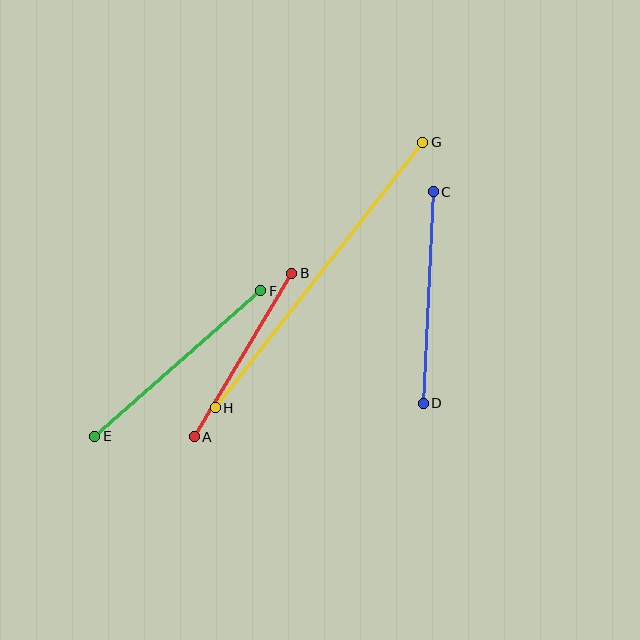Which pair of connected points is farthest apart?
Points G and H are farthest apart.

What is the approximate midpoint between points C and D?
The midpoint is at approximately (428, 297) pixels.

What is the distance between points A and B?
The distance is approximately 190 pixels.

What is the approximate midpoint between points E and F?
The midpoint is at approximately (178, 364) pixels.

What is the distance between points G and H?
The distance is approximately 337 pixels.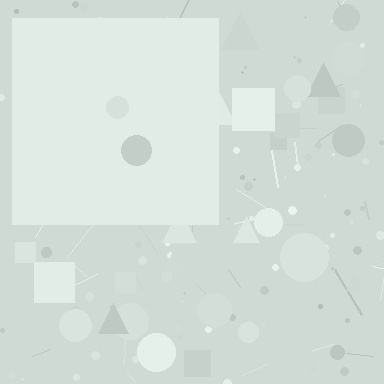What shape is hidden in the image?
A square is hidden in the image.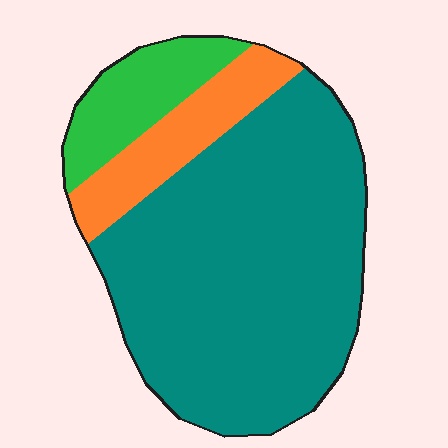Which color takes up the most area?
Teal, at roughly 70%.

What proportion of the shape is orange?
Orange takes up less than a sixth of the shape.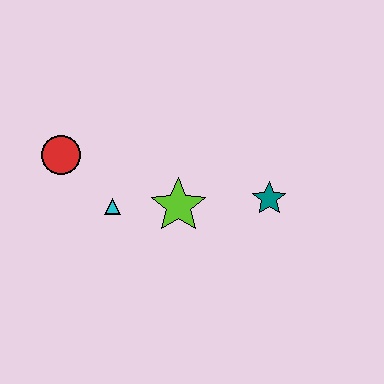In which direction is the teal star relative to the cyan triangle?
The teal star is to the right of the cyan triangle.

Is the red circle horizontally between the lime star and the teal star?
No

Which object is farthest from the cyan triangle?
The teal star is farthest from the cyan triangle.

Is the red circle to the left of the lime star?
Yes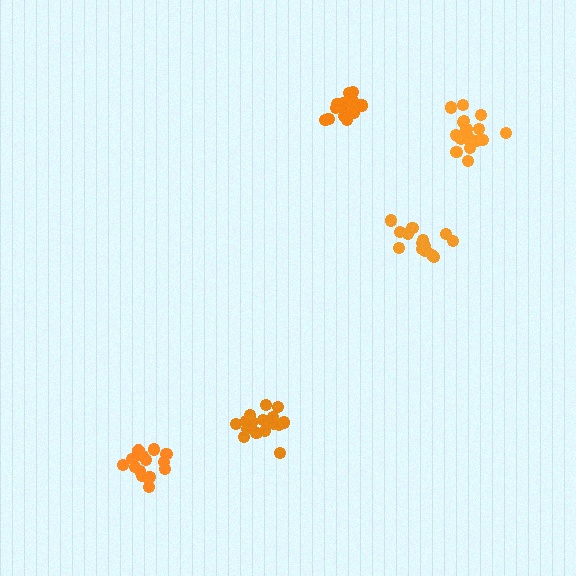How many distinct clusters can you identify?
There are 5 distinct clusters.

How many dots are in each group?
Group 1: 20 dots, Group 2: 17 dots, Group 3: 17 dots, Group 4: 18 dots, Group 5: 15 dots (87 total).